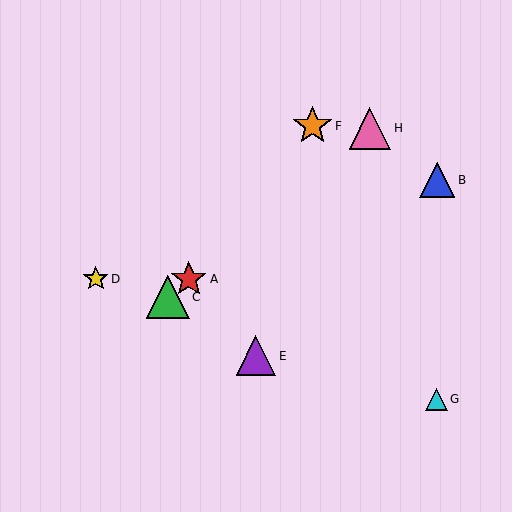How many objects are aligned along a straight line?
3 objects (A, C, H) are aligned along a straight line.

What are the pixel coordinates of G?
Object G is at (436, 399).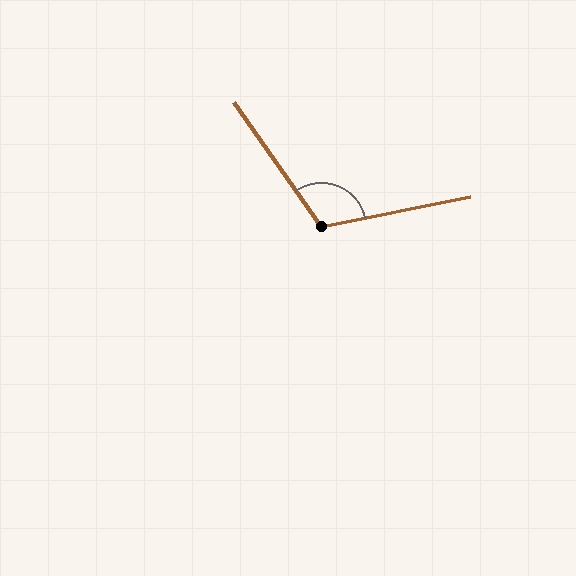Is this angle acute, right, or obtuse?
It is obtuse.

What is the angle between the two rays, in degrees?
Approximately 113 degrees.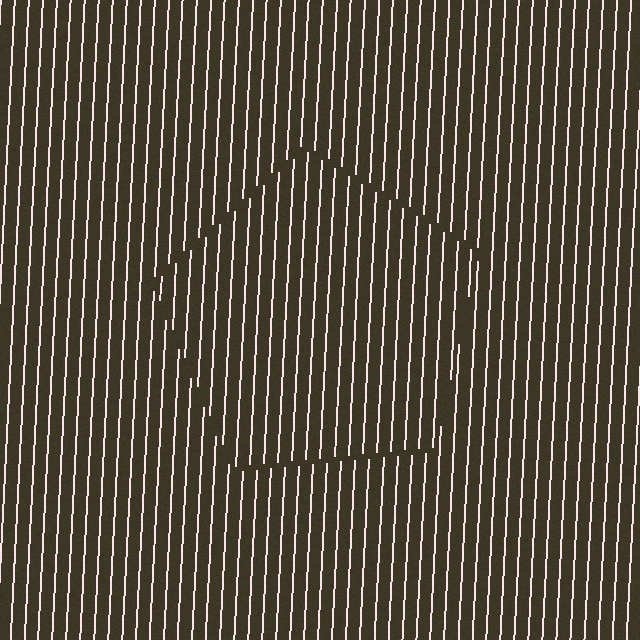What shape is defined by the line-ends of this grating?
An illusory pentagon. The interior of the shape contains the same grating, shifted by half a period — the contour is defined by the phase discontinuity where line-ends from the inner and outer gratings abut.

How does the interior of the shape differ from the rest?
The interior of the shape contains the same grating, shifted by half a period — the contour is defined by the phase discontinuity where line-ends from the inner and outer gratings abut.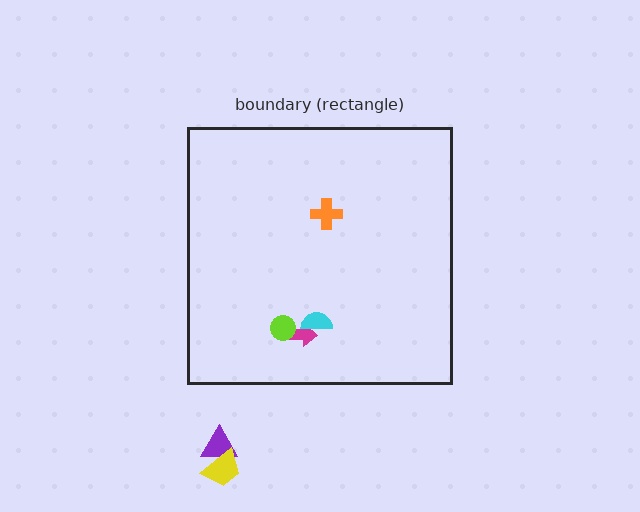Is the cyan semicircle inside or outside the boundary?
Inside.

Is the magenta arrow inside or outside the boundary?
Inside.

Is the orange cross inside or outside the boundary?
Inside.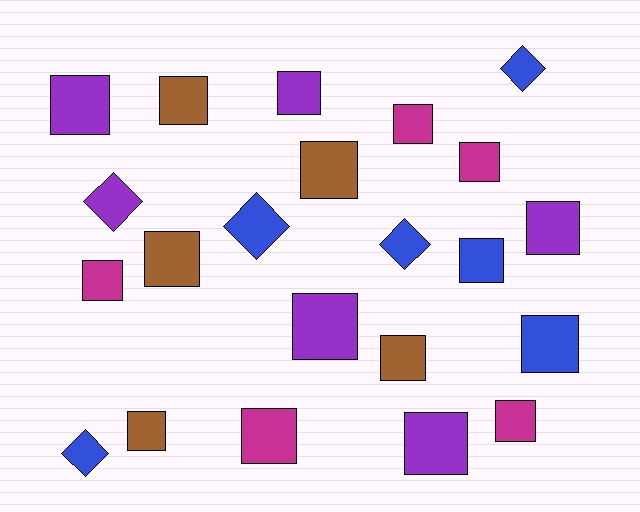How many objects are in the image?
There are 22 objects.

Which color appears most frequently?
Blue, with 6 objects.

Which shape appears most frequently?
Square, with 17 objects.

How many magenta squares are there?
There are 5 magenta squares.